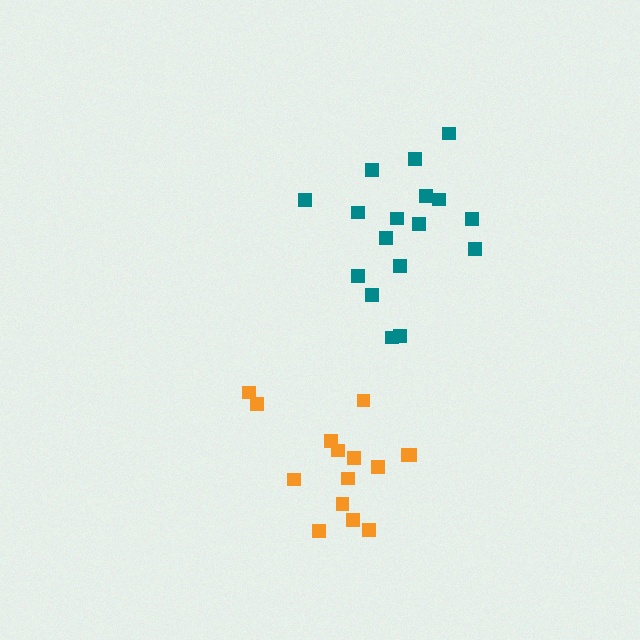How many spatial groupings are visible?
There are 2 spatial groupings.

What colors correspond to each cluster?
The clusters are colored: teal, orange.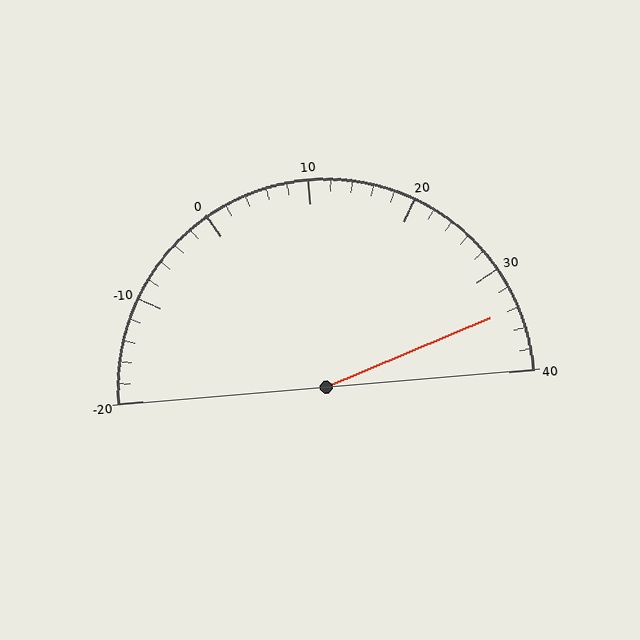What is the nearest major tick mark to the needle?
The nearest major tick mark is 30.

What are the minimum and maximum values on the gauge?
The gauge ranges from -20 to 40.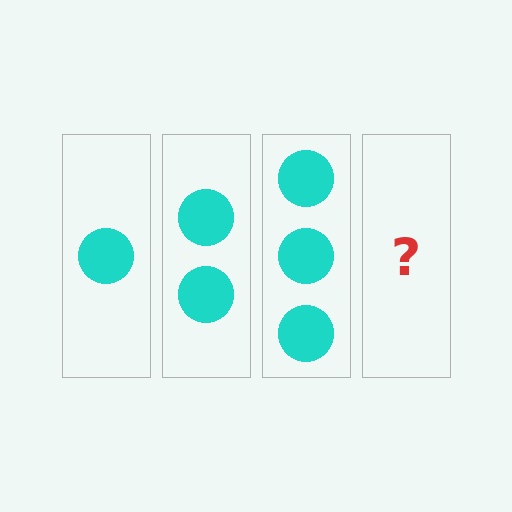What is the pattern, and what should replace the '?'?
The pattern is that each step adds one more circle. The '?' should be 4 circles.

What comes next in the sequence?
The next element should be 4 circles.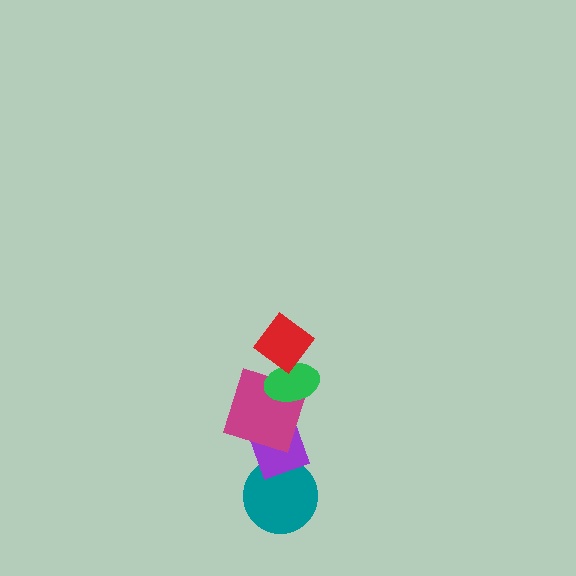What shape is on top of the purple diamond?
The magenta square is on top of the purple diamond.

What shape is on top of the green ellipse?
The red diamond is on top of the green ellipse.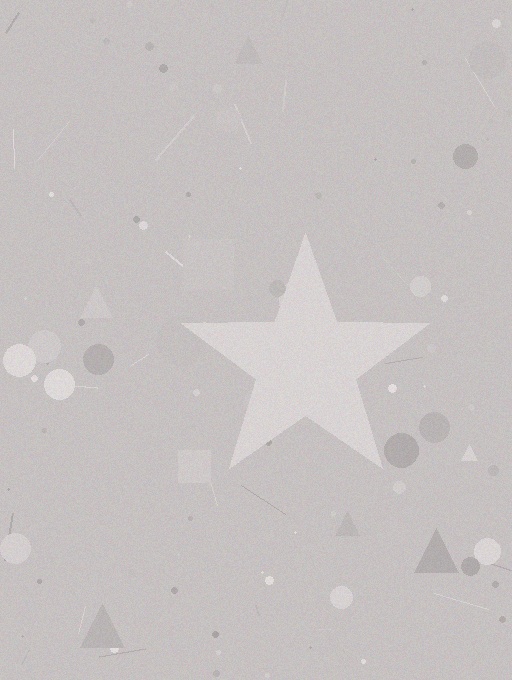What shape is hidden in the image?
A star is hidden in the image.